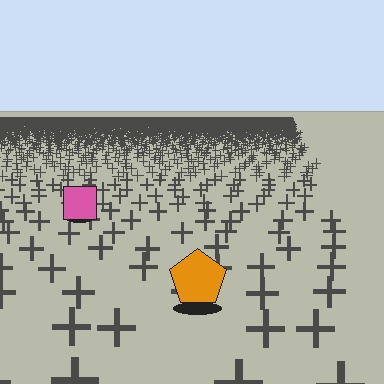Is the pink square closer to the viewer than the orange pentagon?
No. The orange pentagon is closer — you can tell from the texture gradient: the ground texture is coarser near it.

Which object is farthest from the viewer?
The pink square is farthest from the viewer. It appears smaller and the ground texture around it is denser.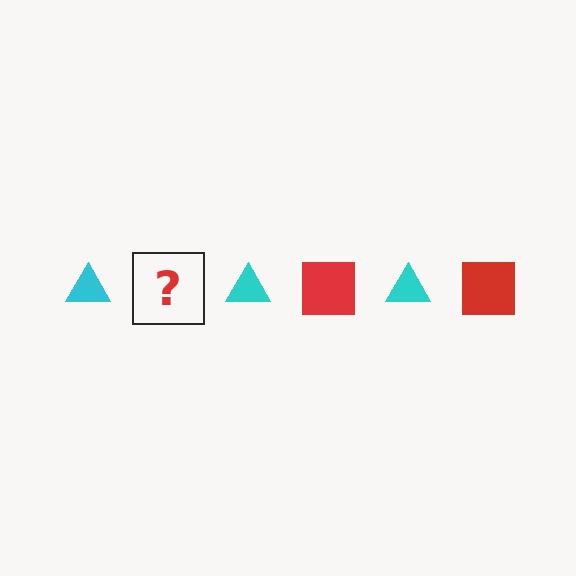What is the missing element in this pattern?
The missing element is a red square.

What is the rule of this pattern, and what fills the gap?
The rule is that the pattern alternates between cyan triangle and red square. The gap should be filled with a red square.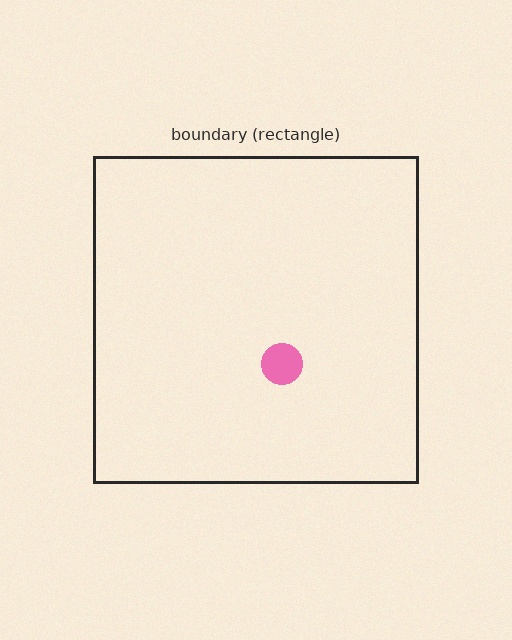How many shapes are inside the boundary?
1 inside, 0 outside.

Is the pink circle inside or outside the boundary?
Inside.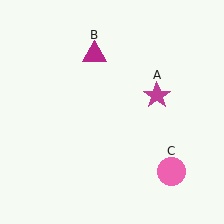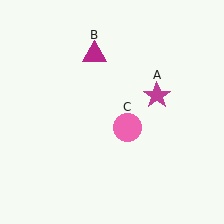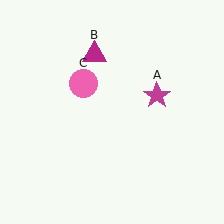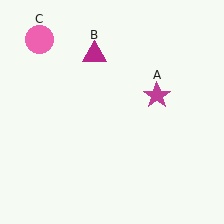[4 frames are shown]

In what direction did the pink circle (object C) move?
The pink circle (object C) moved up and to the left.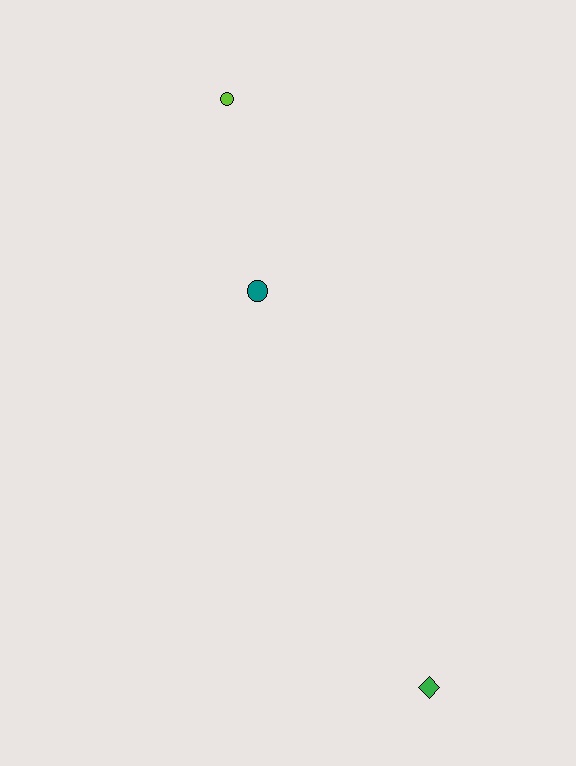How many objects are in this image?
There are 3 objects.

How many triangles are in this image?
There are no triangles.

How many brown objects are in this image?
There are no brown objects.